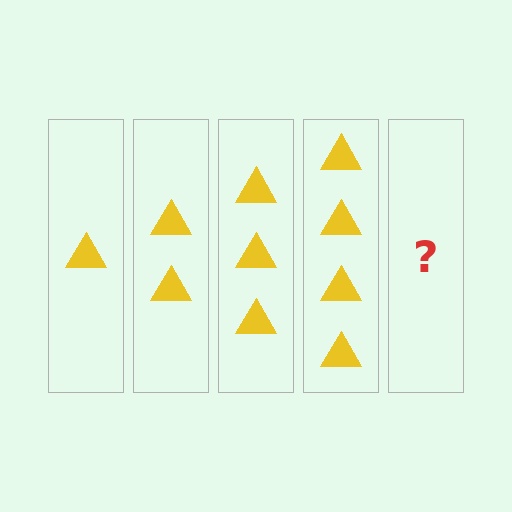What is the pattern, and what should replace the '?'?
The pattern is that each step adds one more triangle. The '?' should be 5 triangles.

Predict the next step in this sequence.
The next step is 5 triangles.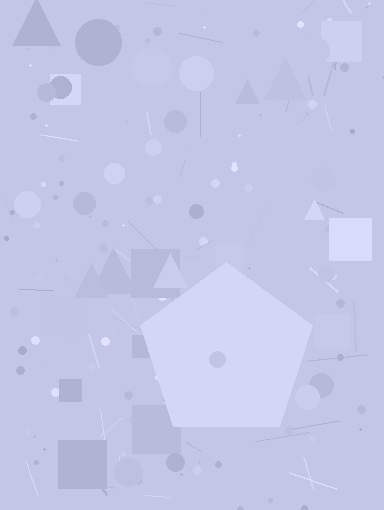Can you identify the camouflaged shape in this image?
The camouflaged shape is a pentagon.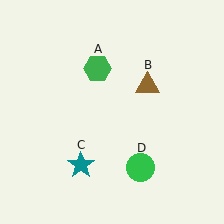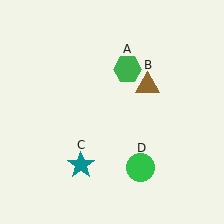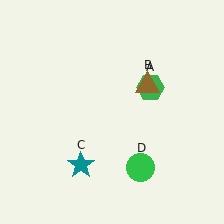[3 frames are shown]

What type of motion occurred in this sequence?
The green hexagon (object A) rotated clockwise around the center of the scene.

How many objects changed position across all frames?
1 object changed position: green hexagon (object A).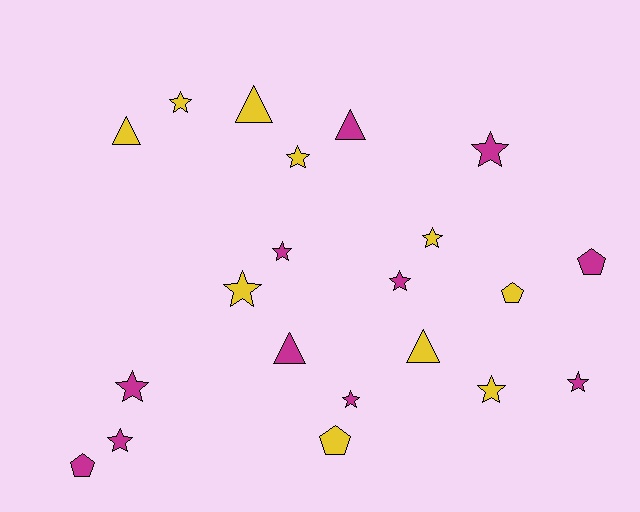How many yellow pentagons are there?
There are 2 yellow pentagons.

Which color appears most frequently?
Magenta, with 11 objects.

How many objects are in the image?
There are 21 objects.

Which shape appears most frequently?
Star, with 12 objects.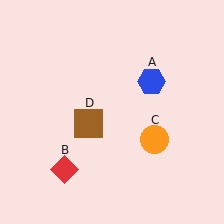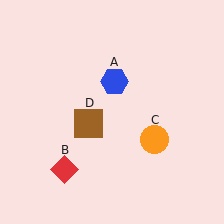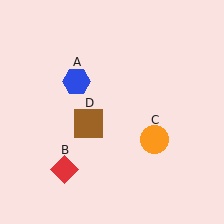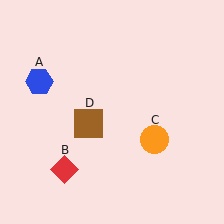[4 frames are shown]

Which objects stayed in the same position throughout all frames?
Red diamond (object B) and orange circle (object C) and brown square (object D) remained stationary.